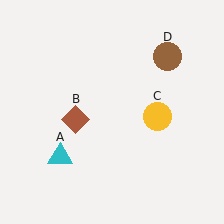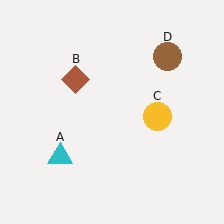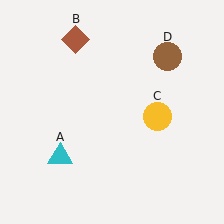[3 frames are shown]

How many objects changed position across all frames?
1 object changed position: brown diamond (object B).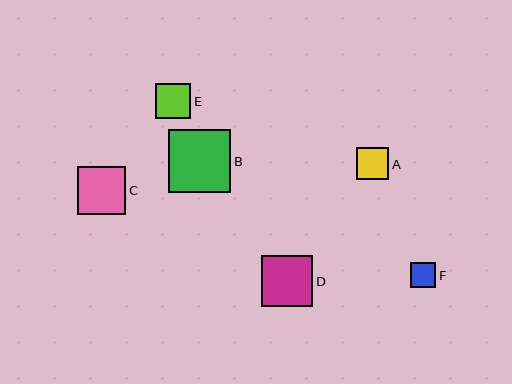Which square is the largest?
Square B is the largest with a size of approximately 63 pixels.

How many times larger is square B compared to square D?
Square B is approximately 1.2 times the size of square D.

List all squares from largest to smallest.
From largest to smallest: B, D, C, E, A, F.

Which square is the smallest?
Square F is the smallest with a size of approximately 25 pixels.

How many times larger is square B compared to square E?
Square B is approximately 1.8 times the size of square E.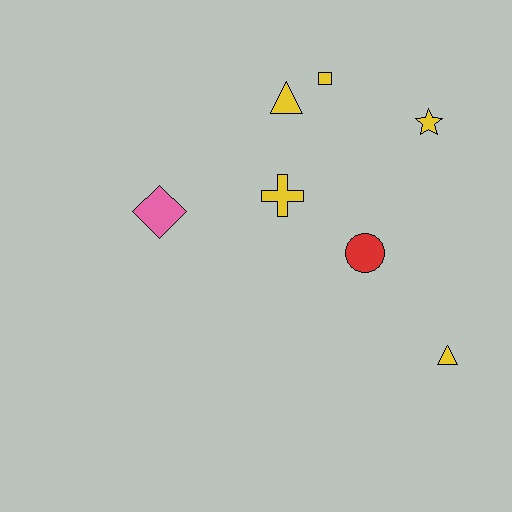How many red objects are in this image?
There is 1 red object.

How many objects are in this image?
There are 7 objects.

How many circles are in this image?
There is 1 circle.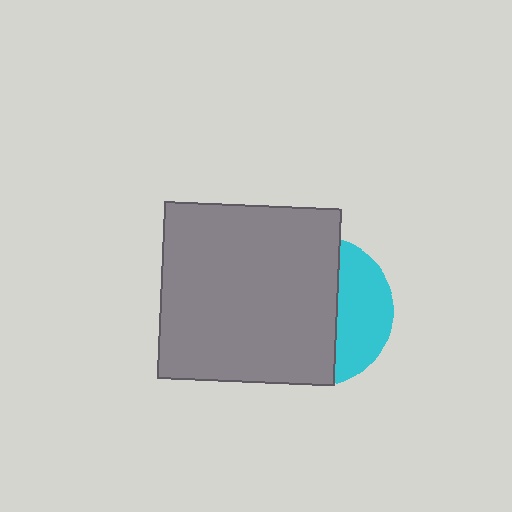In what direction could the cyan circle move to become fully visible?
The cyan circle could move right. That would shift it out from behind the gray square entirely.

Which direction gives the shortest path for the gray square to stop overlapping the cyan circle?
Moving left gives the shortest separation.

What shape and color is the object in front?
The object in front is a gray square.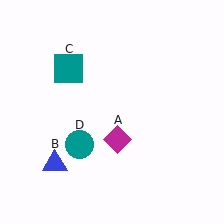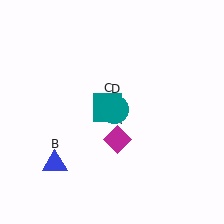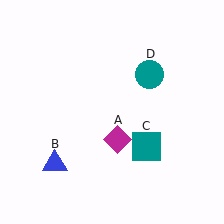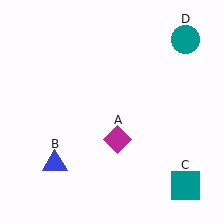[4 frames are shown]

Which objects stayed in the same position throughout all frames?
Magenta diamond (object A) and blue triangle (object B) remained stationary.